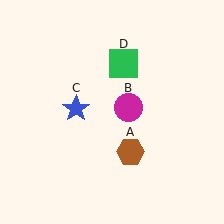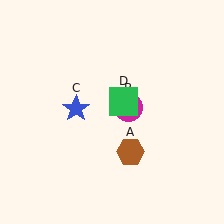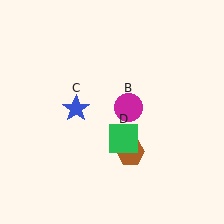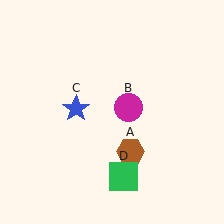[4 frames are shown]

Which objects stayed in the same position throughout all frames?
Brown hexagon (object A) and magenta circle (object B) and blue star (object C) remained stationary.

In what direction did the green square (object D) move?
The green square (object D) moved down.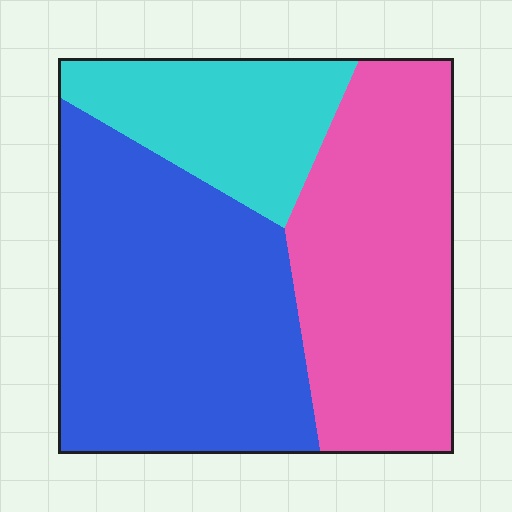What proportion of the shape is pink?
Pink covers around 35% of the shape.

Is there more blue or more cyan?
Blue.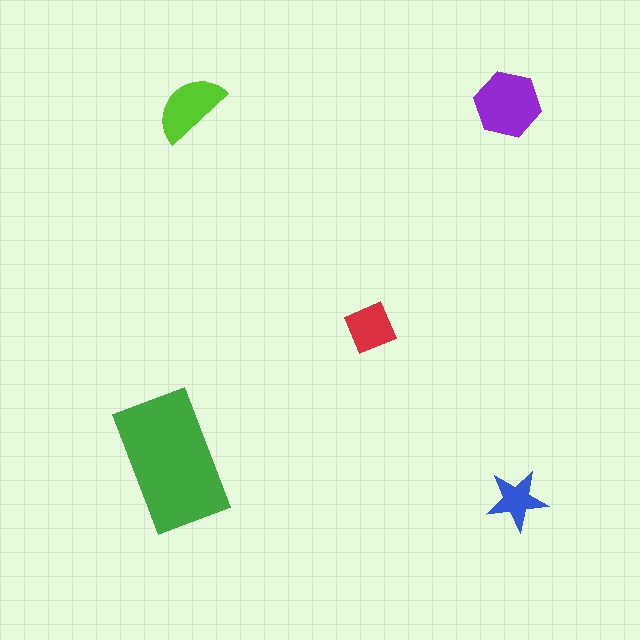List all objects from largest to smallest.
The green rectangle, the purple hexagon, the lime semicircle, the red diamond, the blue star.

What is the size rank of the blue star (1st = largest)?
5th.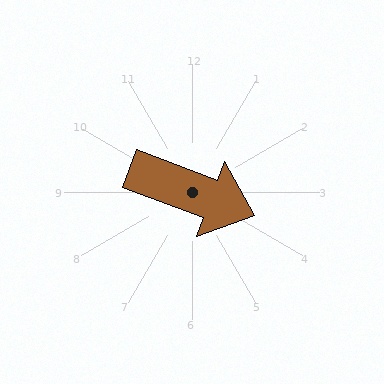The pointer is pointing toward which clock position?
Roughly 4 o'clock.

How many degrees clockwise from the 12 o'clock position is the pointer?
Approximately 111 degrees.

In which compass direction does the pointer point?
East.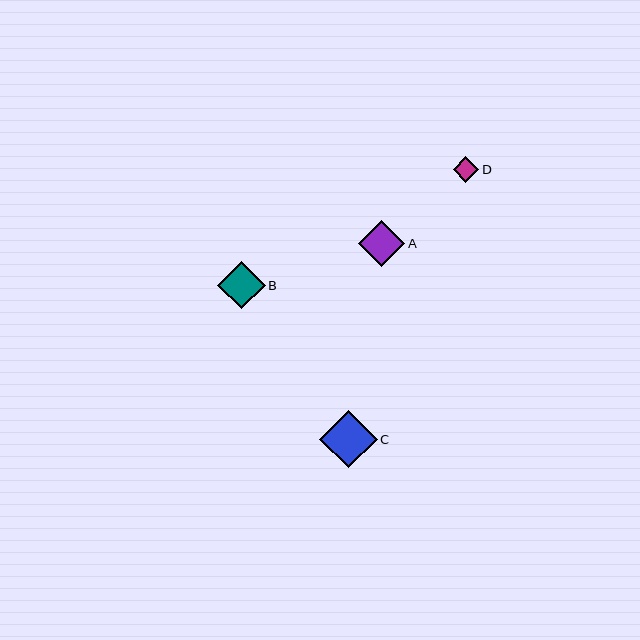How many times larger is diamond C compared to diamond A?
Diamond C is approximately 1.2 times the size of diamond A.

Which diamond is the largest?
Diamond C is the largest with a size of approximately 57 pixels.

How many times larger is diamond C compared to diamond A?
Diamond C is approximately 1.2 times the size of diamond A.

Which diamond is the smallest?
Diamond D is the smallest with a size of approximately 25 pixels.